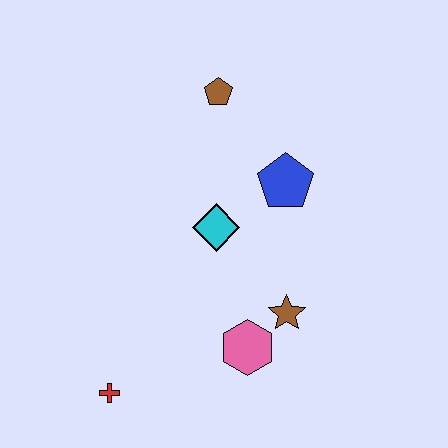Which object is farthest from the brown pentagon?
The red cross is farthest from the brown pentagon.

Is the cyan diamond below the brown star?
No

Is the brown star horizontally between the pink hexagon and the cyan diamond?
No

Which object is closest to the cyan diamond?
The blue pentagon is closest to the cyan diamond.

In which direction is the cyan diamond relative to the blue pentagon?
The cyan diamond is to the left of the blue pentagon.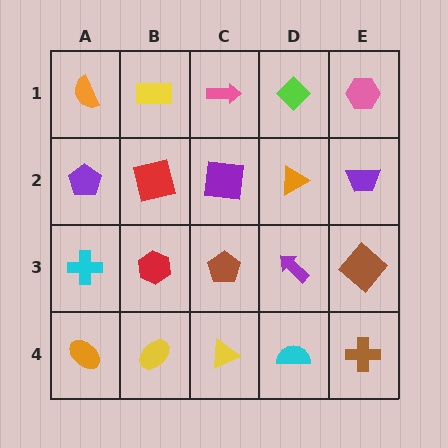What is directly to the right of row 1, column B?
A pink arrow.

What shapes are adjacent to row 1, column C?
A purple square (row 2, column C), a yellow rectangle (row 1, column B), a lime diamond (row 1, column D).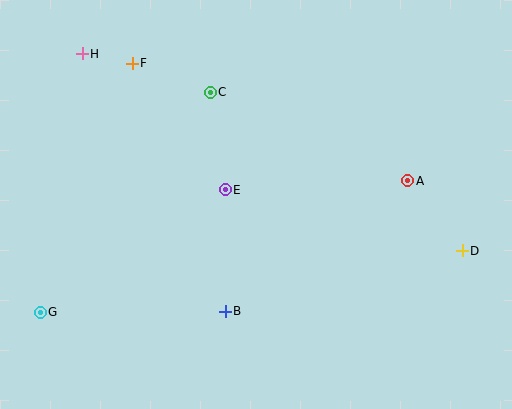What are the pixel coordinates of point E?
Point E is at (225, 190).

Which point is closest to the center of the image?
Point E at (225, 190) is closest to the center.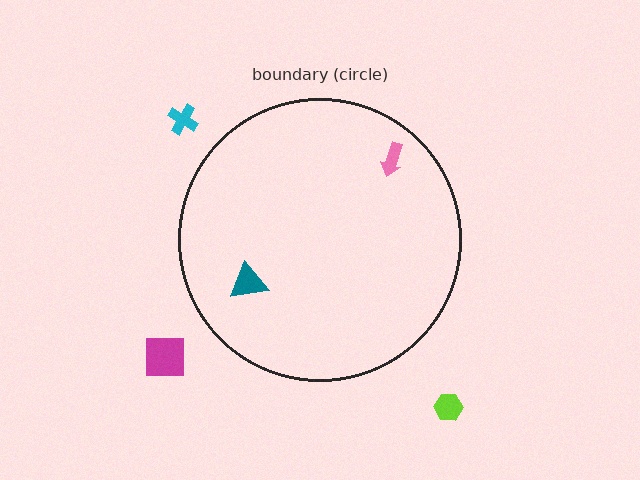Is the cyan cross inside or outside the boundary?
Outside.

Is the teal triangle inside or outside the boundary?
Inside.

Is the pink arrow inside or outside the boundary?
Inside.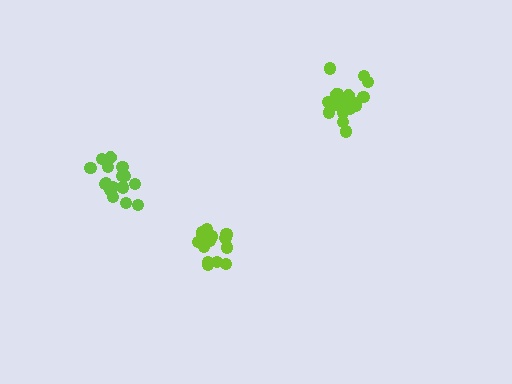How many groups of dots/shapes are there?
There are 3 groups.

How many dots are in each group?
Group 1: 21 dots, Group 2: 16 dots, Group 3: 20 dots (57 total).